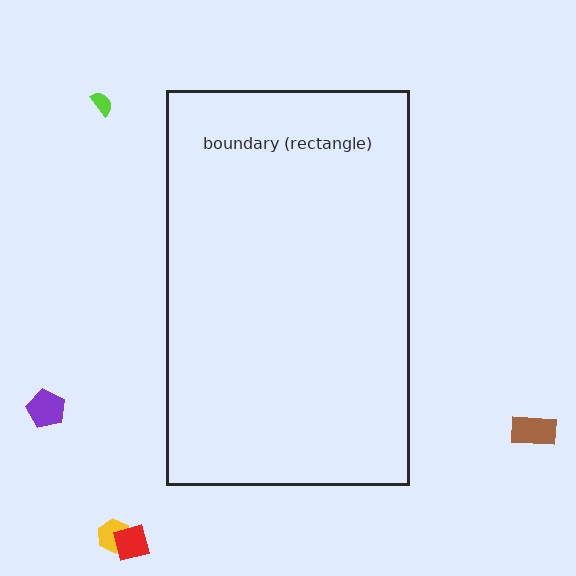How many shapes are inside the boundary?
0 inside, 5 outside.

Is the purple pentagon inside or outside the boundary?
Outside.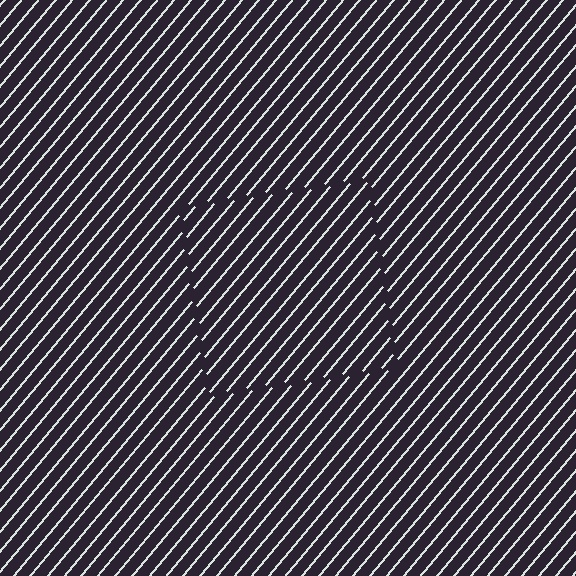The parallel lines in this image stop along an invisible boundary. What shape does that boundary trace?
An illusory square. The interior of the shape contains the same grating, shifted by half a period — the contour is defined by the phase discontinuity where line-ends from the inner and outer gratings abut.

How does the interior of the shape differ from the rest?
The interior of the shape contains the same grating, shifted by half a period — the contour is defined by the phase discontinuity where line-ends from the inner and outer gratings abut.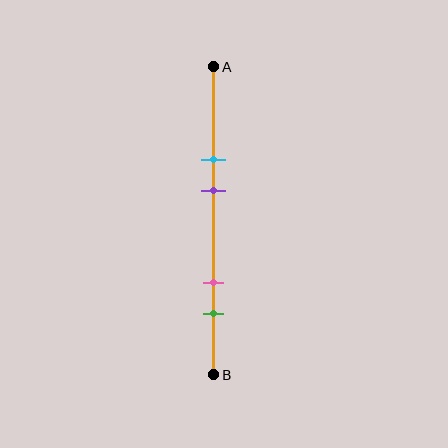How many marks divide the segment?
There are 4 marks dividing the segment.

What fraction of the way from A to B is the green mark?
The green mark is approximately 80% (0.8) of the way from A to B.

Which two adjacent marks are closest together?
The cyan and purple marks are the closest adjacent pair.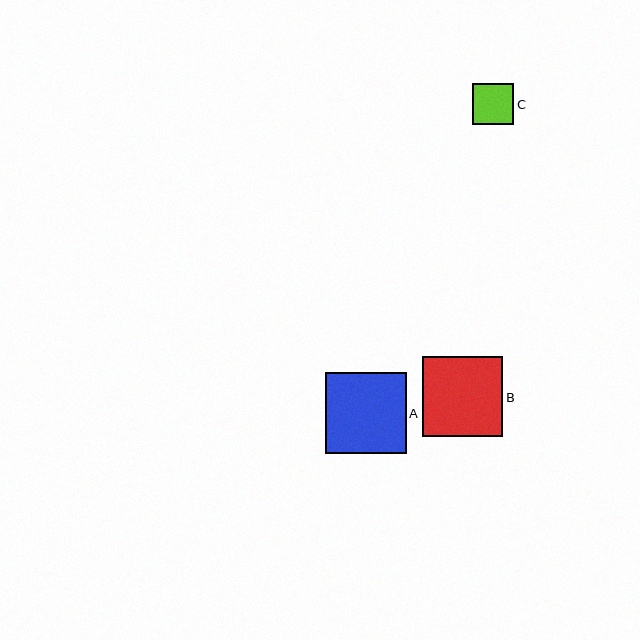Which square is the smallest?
Square C is the smallest with a size of approximately 41 pixels.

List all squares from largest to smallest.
From largest to smallest: A, B, C.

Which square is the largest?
Square A is the largest with a size of approximately 81 pixels.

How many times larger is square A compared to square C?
Square A is approximately 2.0 times the size of square C.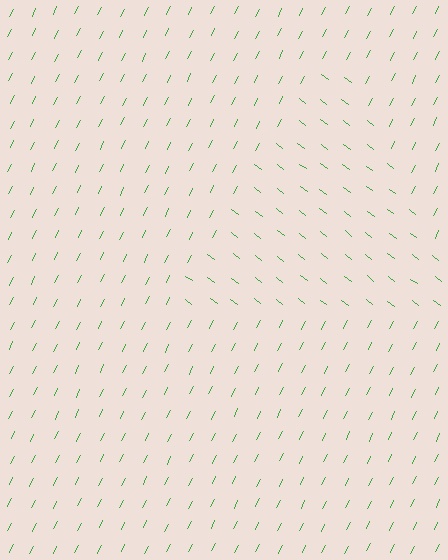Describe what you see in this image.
The image is filled with small green line segments. A triangle region in the image has lines oriented differently from the surrounding lines, creating a visible texture boundary.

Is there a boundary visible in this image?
Yes, there is a texture boundary formed by a change in line orientation.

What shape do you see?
I see a triangle.